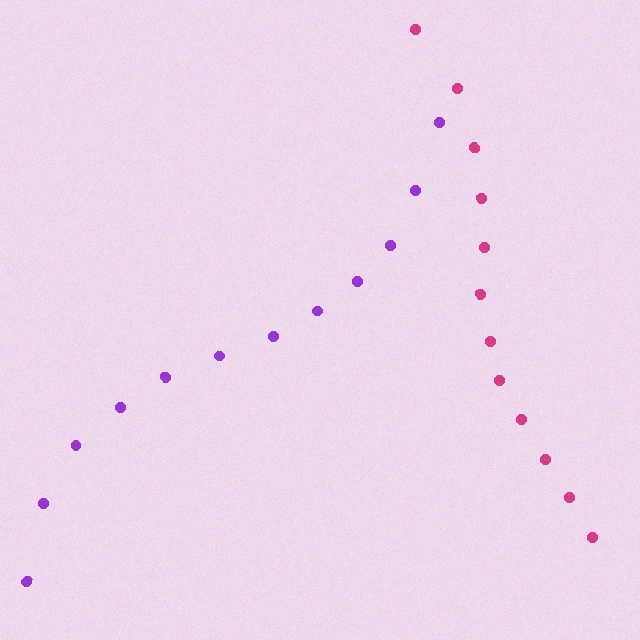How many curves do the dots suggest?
There are 2 distinct paths.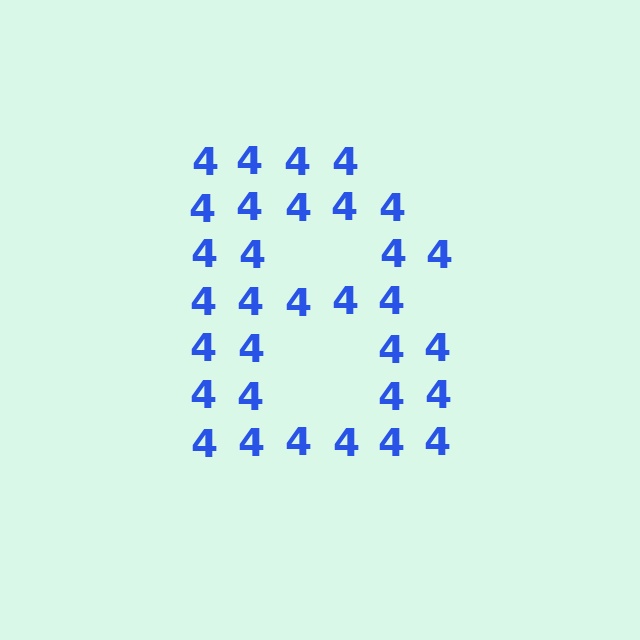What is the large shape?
The large shape is the letter B.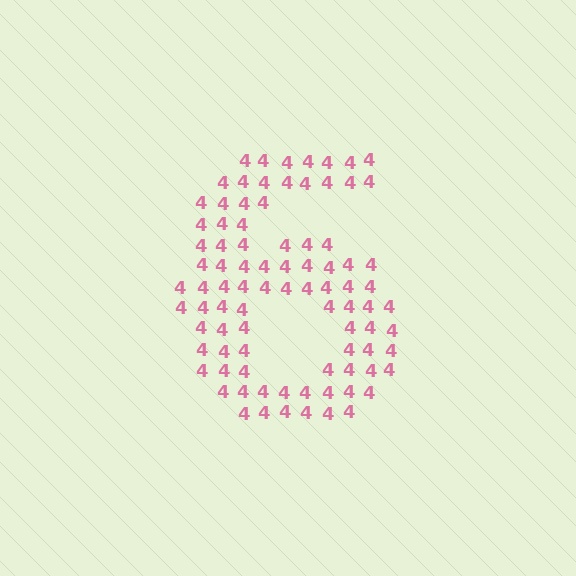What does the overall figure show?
The overall figure shows the digit 6.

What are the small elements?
The small elements are digit 4's.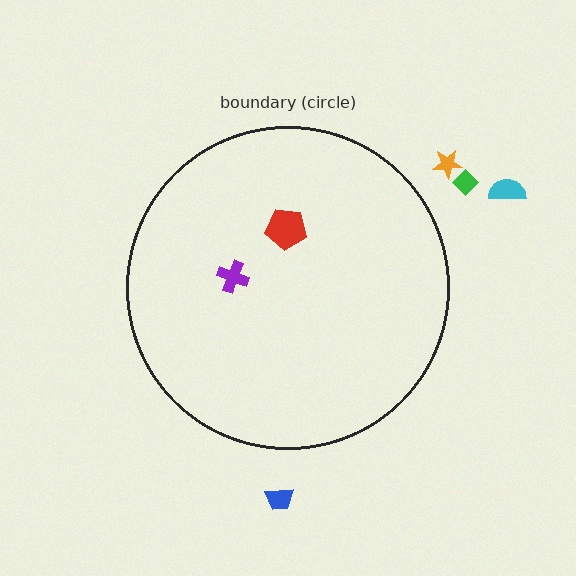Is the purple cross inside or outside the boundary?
Inside.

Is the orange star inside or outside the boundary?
Outside.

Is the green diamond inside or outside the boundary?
Outside.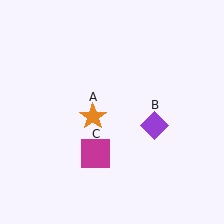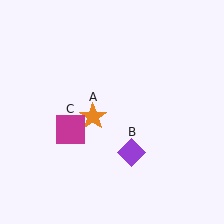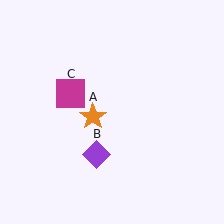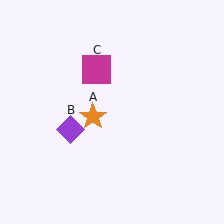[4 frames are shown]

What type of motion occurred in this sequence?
The purple diamond (object B), magenta square (object C) rotated clockwise around the center of the scene.